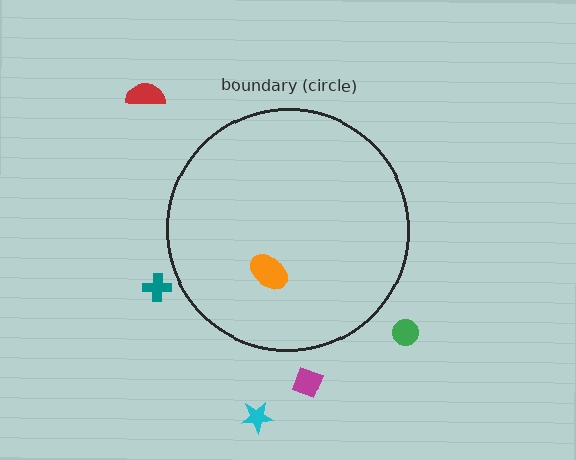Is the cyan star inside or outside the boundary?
Outside.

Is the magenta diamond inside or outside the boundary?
Outside.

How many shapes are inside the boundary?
1 inside, 5 outside.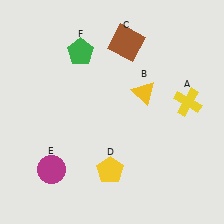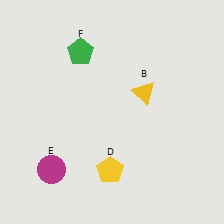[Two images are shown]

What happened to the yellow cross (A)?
The yellow cross (A) was removed in Image 2. It was in the top-right area of Image 1.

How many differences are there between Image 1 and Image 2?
There are 2 differences between the two images.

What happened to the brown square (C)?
The brown square (C) was removed in Image 2. It was in the top-right area of Image 1.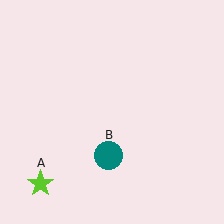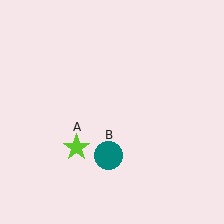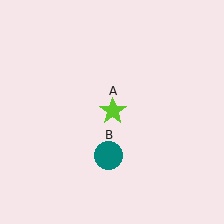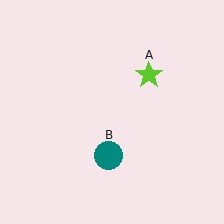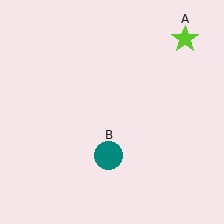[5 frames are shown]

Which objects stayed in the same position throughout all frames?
Teal circle (object B) remained stationary.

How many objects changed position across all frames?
1 object changed position: lime star (object A).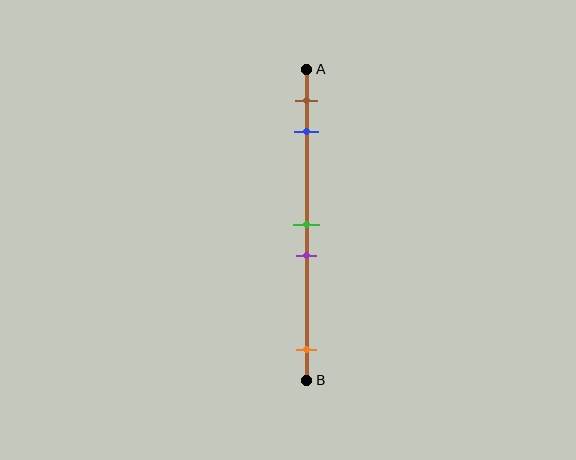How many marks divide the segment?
There are 5 marks dividing the segment.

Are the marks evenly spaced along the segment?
No, the marks are not evenly spaced.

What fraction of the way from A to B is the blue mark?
The blue mark is approximately 20% (0.2) of the way from A to B.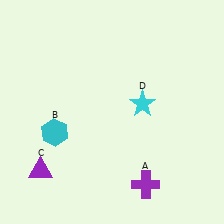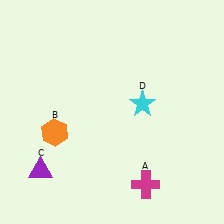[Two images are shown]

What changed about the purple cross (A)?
In Image 1, A is purple. In Image 2, it changed to magenta.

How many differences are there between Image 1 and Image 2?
There are 2 differences between the two images.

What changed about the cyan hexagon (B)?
In Image 1, B is cyan. In Image 2, it changed to orange.